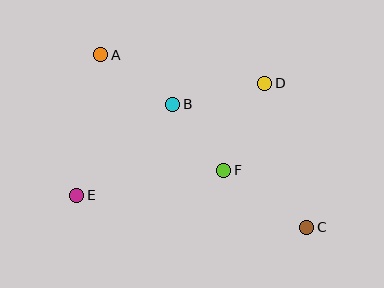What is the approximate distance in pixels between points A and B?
The distance between A and B is approximately 88 pixels.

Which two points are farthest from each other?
Points A and C are farthest from each other.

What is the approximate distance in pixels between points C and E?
The distance between C and E is approximately 233 pixels.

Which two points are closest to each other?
Points B and F are closest to each other.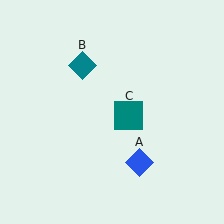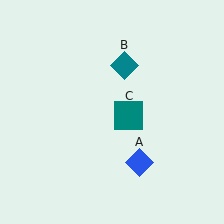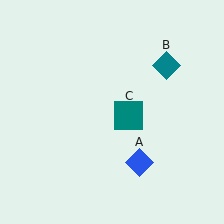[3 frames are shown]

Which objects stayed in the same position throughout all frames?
Blue diamond (object A) and teal square (object C) remained stationary.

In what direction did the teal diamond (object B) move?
The teal diamond (object B) moved right.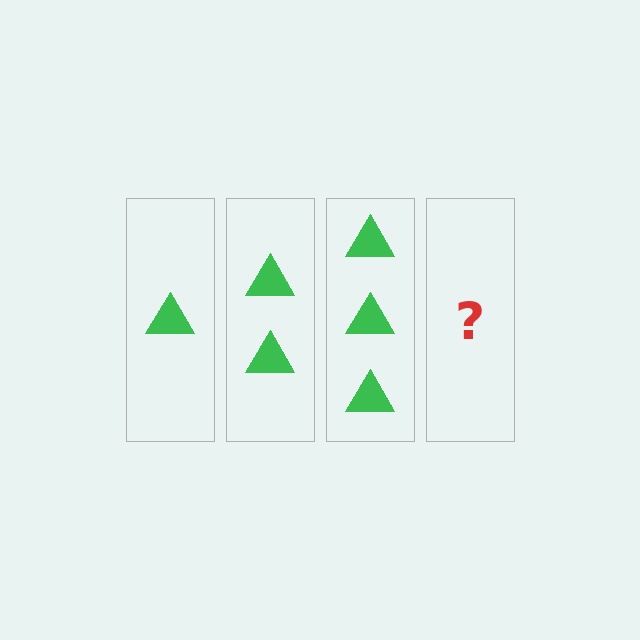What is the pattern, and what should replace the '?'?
The pattern is that each step adds one more triangle. The '?' should be 4 triangles.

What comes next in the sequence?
The next element should be 4 triangles.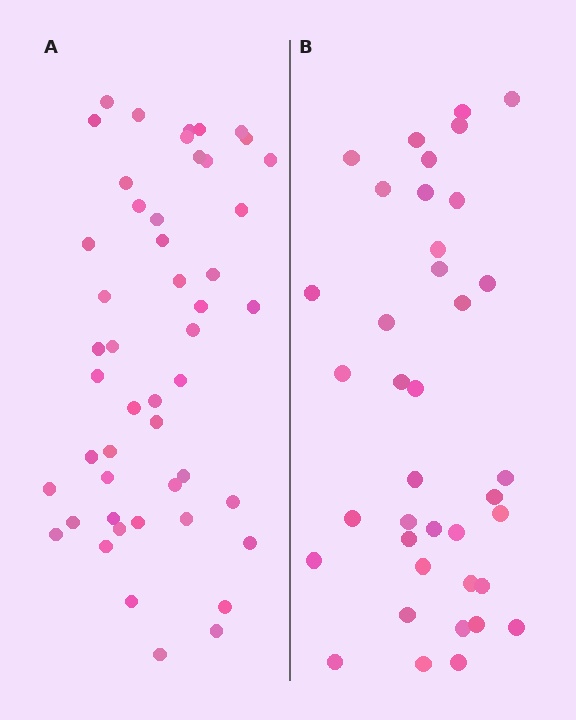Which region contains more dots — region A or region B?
Region A (the left region) has more dots.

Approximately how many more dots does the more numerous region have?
Region A has roughly 12 or so more dots than region B.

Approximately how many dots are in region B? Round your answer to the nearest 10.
About 40 dots. (The exact count is 38, which rounds to 40.)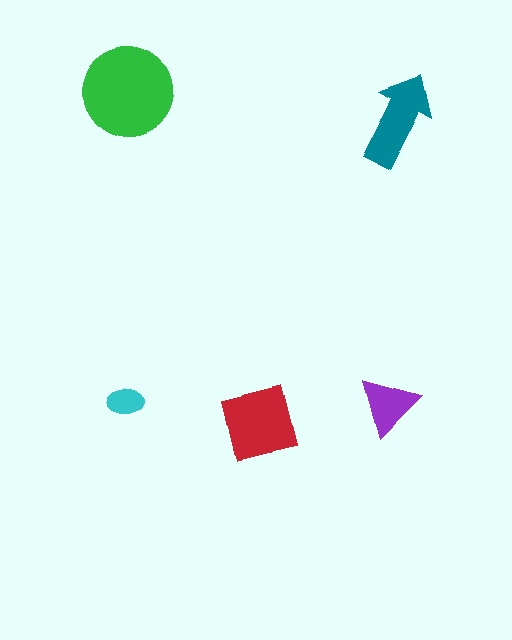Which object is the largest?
The green circle.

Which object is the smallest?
The cyan ellipse.